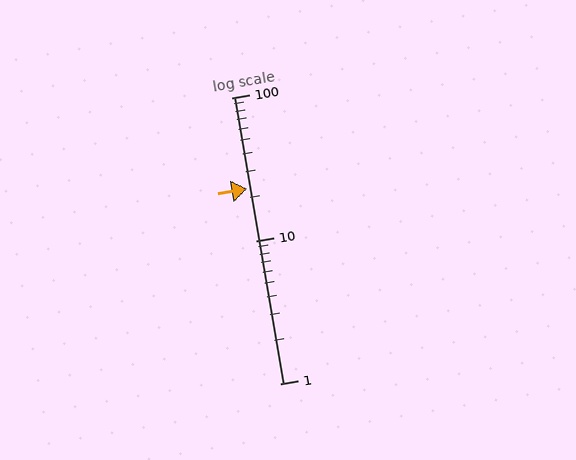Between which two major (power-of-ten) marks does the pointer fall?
The pointer is between 10 and 100.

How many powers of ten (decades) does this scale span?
The scale spans 2 decades, from 1 to 100.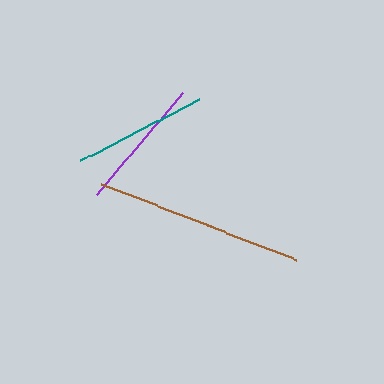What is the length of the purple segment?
The purple segment is approximately 134 pixels long.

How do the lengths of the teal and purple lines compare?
The teal and purple lines are approximately the same length.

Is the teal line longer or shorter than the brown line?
The brown line is longer than the teal line.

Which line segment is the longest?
The brown line is the longest at approximately 209 pixels.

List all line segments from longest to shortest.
From longest to shortest: brown, teal, purple.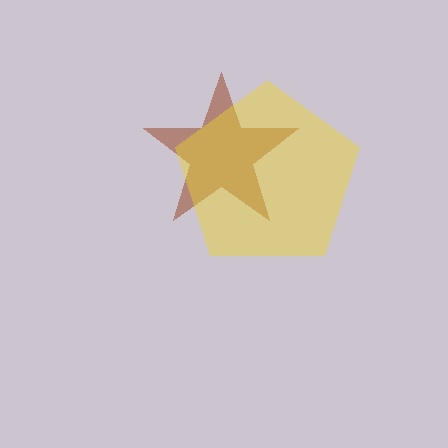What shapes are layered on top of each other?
The layered shapes are: a brown star, a yellow pentagon.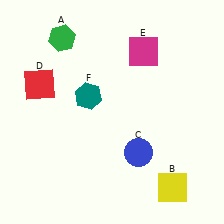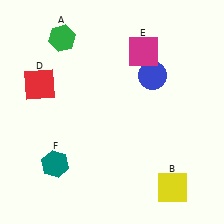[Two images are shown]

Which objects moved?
The objects that moved are: the blue circle (C), the teal hexagon (F).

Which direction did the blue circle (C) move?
The blue circle (C) moved up.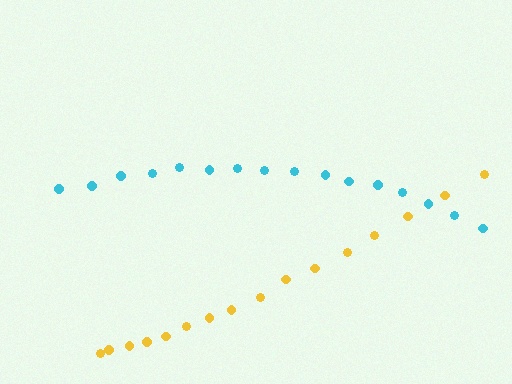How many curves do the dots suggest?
There are 2 distinct paths.